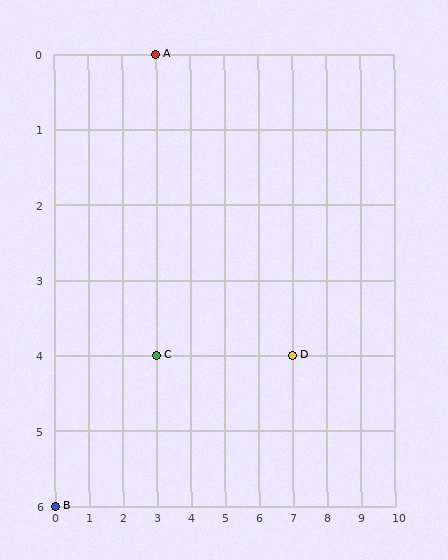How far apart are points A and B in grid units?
Points A and B are 3 columns and 6 rows apart (about 6.7 grid units diagonally).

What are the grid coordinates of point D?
Point D is at grid coordinates (7, 4).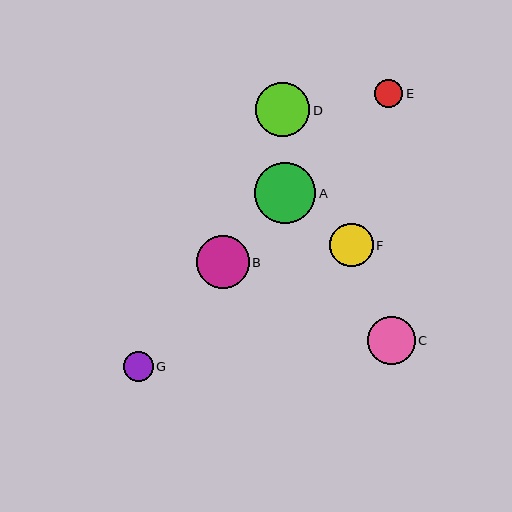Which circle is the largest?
Circle A is the largest with a size of approximately 62 pixels.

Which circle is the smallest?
Circle E is the smallest with a size of approximately 28 pixels.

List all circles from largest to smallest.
From largest to smallest: A, D, B, C, F, G, E.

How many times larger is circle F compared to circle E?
Circle F is approximately 1.6 times the size of circle E.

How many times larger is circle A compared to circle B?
Circle A is approximately 1.2 times the size of circle B.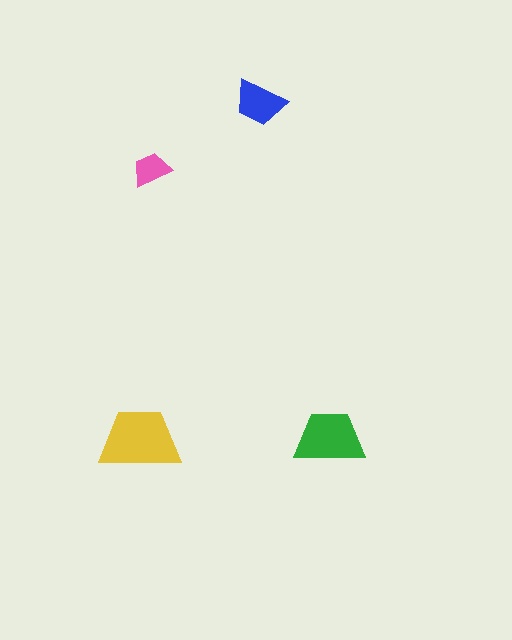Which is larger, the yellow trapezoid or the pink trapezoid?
The yellow one.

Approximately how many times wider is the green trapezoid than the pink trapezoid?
About 2 times wider.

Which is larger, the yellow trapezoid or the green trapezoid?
The yellow one.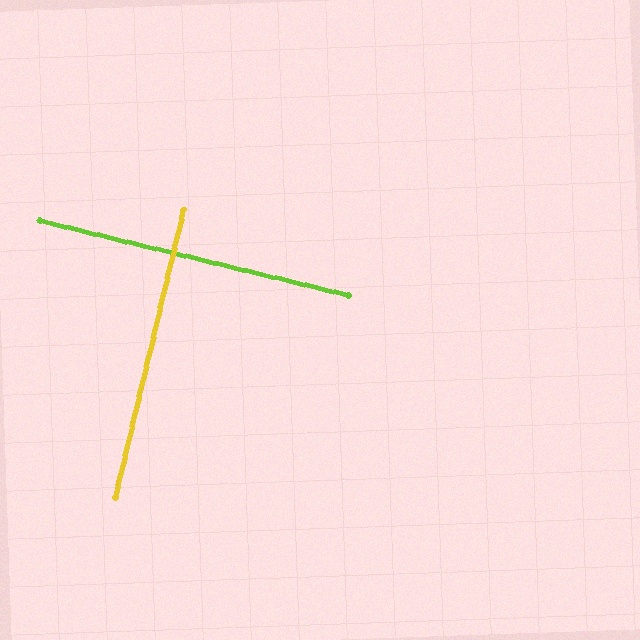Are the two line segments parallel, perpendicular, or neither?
Perpendicular — they meet at approximately 90°.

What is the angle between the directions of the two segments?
Approximately 90 degrees.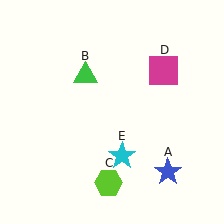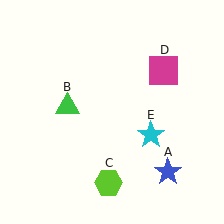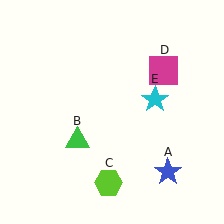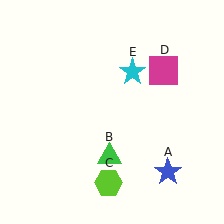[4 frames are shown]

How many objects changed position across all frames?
2 objects changed position: green triangle (object B), cyan star (object E).